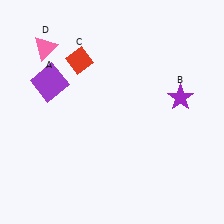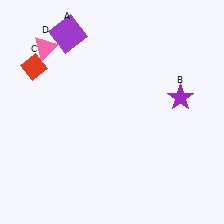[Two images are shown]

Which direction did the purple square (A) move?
The purple square (A) moved up.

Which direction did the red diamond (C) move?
The red diamond (C) moved left.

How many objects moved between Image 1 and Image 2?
2 objects moved between the two images.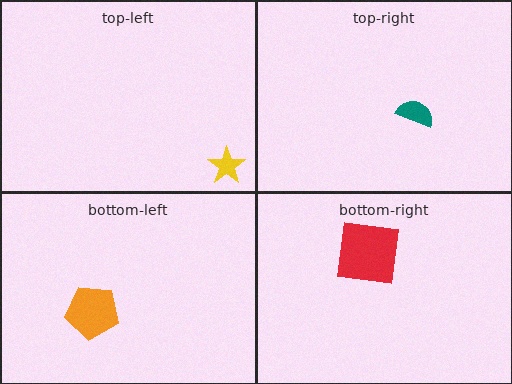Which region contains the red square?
The bottom-right region.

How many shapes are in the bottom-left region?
1.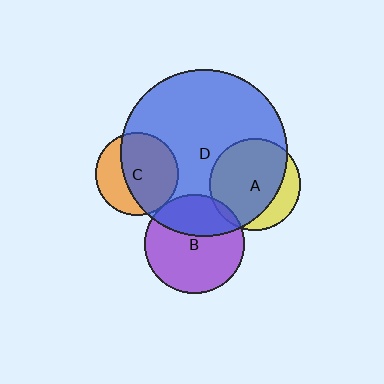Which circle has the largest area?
Circle D (blue).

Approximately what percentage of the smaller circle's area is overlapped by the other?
Approximately 5%.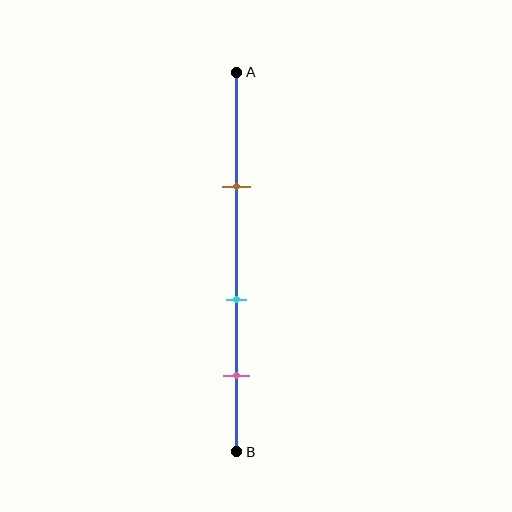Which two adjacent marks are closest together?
The cyan and pink marks are the closest adjacent pair.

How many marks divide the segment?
There are 3 marks dividing the segment.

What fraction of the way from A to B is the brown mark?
The brown mark is approximately 30% (0.3) of the way from A to B.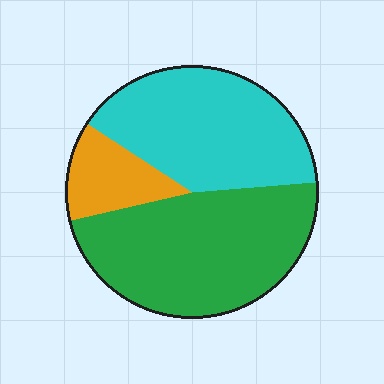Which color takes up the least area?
Orange, at roughly 15%.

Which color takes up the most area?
Green, at roughly 45%.